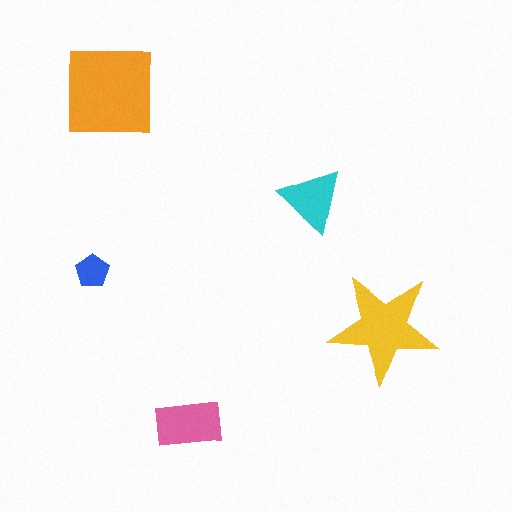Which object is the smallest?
The blue pentagon.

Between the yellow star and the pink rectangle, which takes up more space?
The yellow star.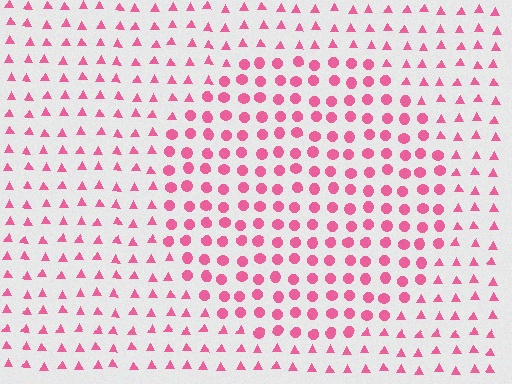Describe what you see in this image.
The image is filled with small pink elements arranged in a uniform grid. A circle-shaped region contains circles, while the surrounding area contains triangles. The boundary is defined purely by the change in element shape.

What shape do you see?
I see a circle.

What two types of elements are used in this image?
The image uses circles inside the circle region and triangles outside it.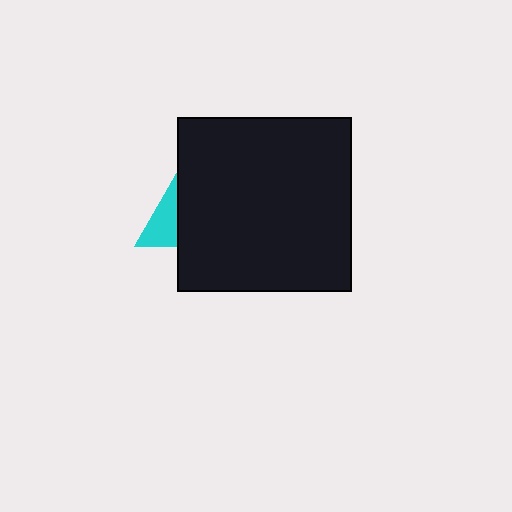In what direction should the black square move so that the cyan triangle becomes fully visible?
The black square should move right. That is the shortest direction to clear the overlap and leave the cyan triangle fully visible.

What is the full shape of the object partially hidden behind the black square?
The partially hidden object is a cyan triangle.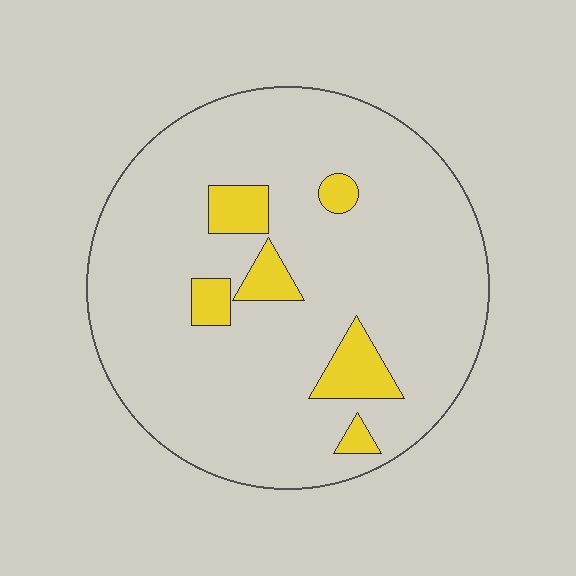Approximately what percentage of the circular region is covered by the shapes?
Approximately 10%.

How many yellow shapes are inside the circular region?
6.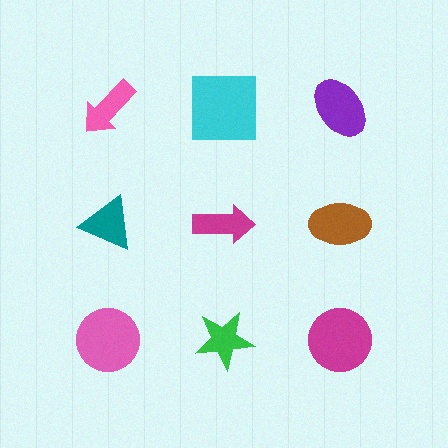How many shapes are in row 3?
3 shapes.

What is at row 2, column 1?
A teal triangle.